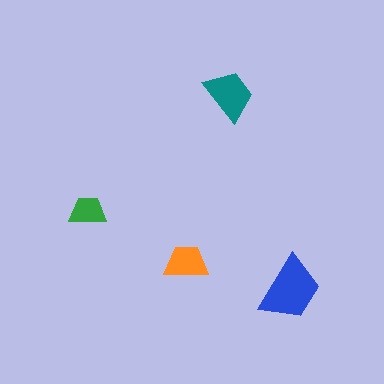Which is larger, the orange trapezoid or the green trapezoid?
The orange one.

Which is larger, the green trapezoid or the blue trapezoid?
The blue one.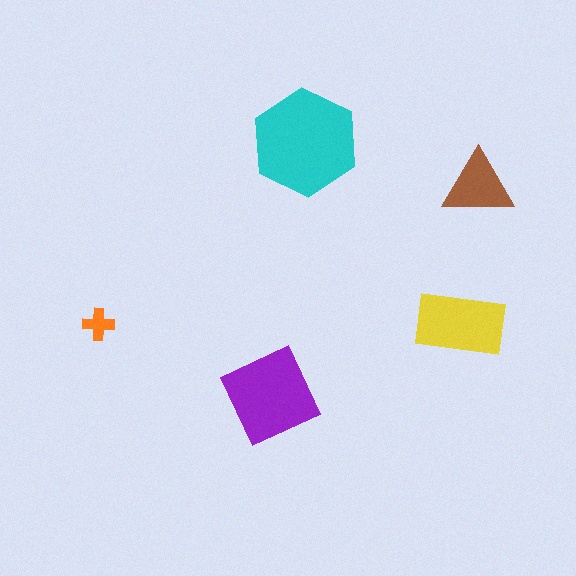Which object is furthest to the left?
The orange cross is leftmost.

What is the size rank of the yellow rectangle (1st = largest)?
3rd.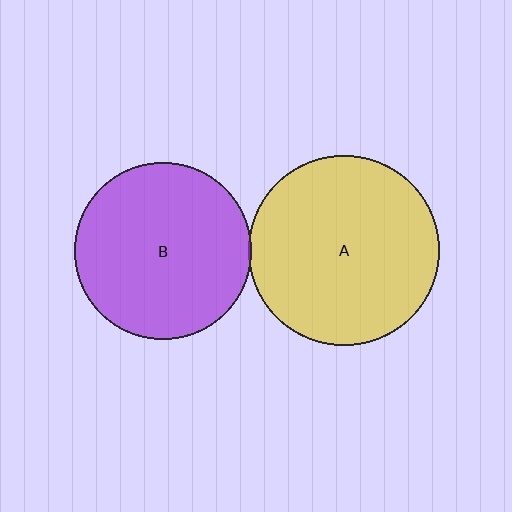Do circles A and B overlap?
Yes.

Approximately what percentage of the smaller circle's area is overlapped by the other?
Approximately 5%.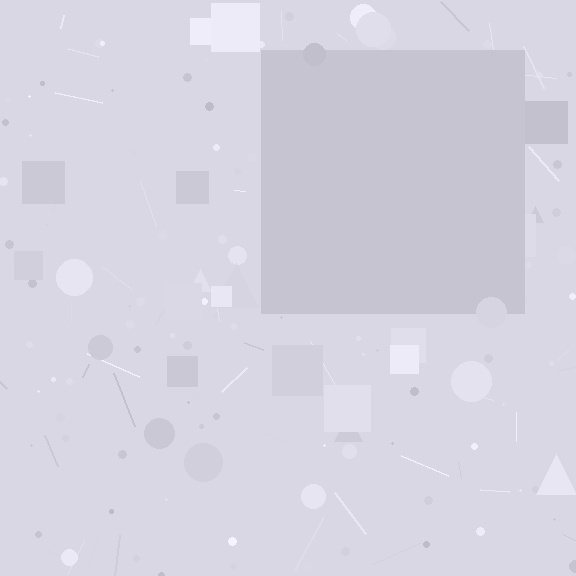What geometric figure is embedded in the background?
A square is embedded in the background.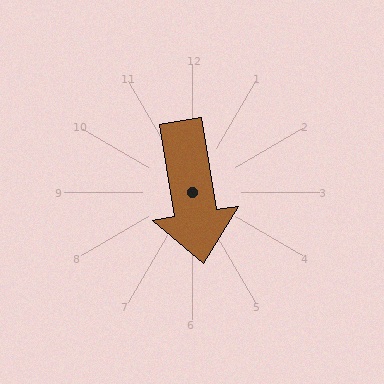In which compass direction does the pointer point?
South.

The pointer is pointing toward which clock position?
Roughly 6 o'clock.